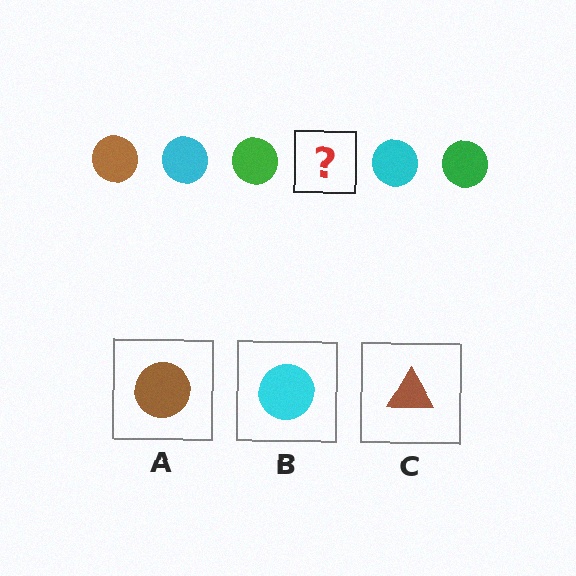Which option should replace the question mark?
Option A.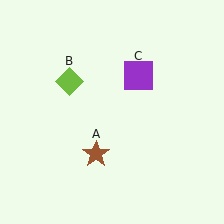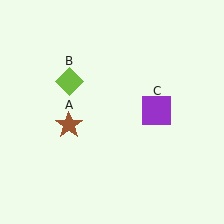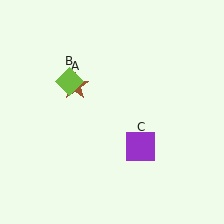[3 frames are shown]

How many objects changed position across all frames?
2 objects changed position: brown star (object A), purple square (object C).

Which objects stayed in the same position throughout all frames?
Lime diamond (object B) remained stationary.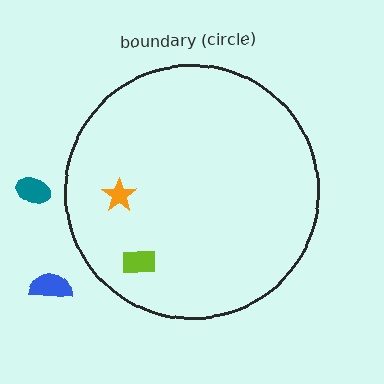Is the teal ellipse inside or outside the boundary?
Outside.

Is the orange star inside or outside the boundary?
Inside.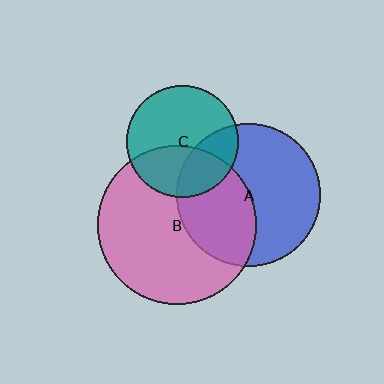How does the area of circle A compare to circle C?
Approximately 1.6 times.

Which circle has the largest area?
Circle B (pink).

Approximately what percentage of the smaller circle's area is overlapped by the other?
Approximately 30%.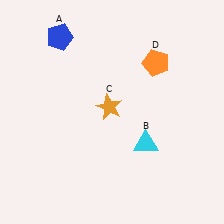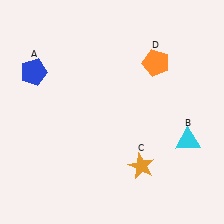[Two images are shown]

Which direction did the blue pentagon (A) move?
The blue pentagon (A) moved down.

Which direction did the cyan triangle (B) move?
The cyan triangle (B) moved right.